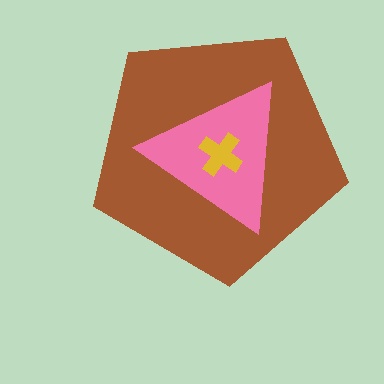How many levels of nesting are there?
3.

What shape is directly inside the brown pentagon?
The pink triangle.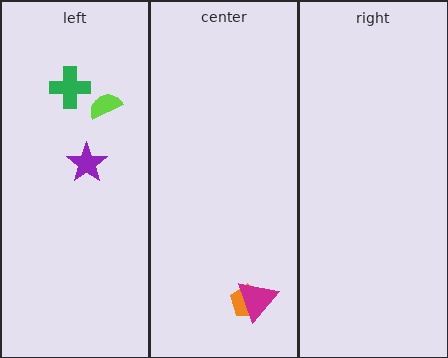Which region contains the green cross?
The left region.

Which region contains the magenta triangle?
The center region.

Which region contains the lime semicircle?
The left region.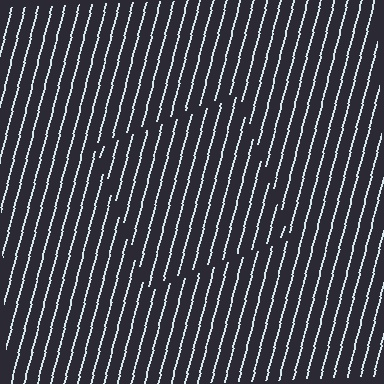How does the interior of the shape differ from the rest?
The interior of the shape contains the same grating, shifted by half a period — the contour is defined by the phase discontinuity where line-ends from the inner and outer gratings abut.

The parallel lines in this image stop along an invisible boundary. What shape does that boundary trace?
An illusory square. The interior of the shape contains the same grating, shifted by half a period — the contour is defined by the phase discontinuity where line-ends from the inner and outer gratings abut.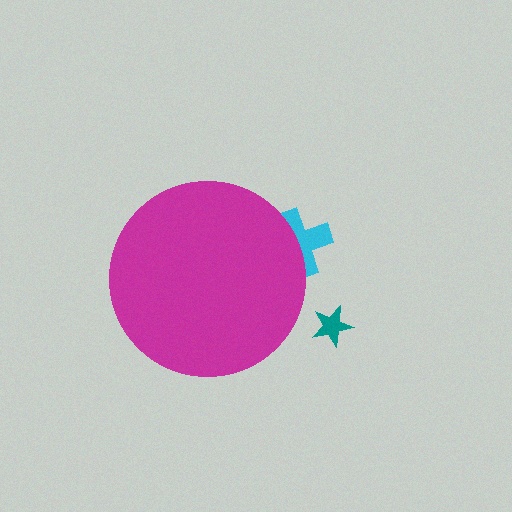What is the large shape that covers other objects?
A magenta circle.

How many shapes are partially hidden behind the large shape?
2 shapes are partially hidden.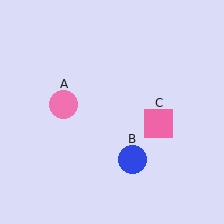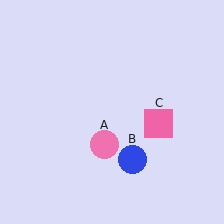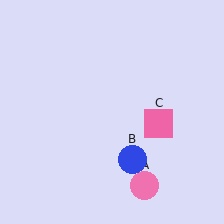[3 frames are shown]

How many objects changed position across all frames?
1 object changed position: pink circle (object A).